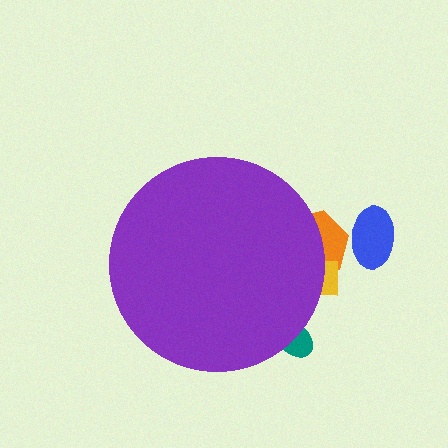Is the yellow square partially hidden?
Yes, the yellow square is partially hidden behind the purple circle.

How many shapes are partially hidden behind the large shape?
3 shapes are partially hidden.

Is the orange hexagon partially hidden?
Yes, the orange hexagon is partially hidden behind the purple circle.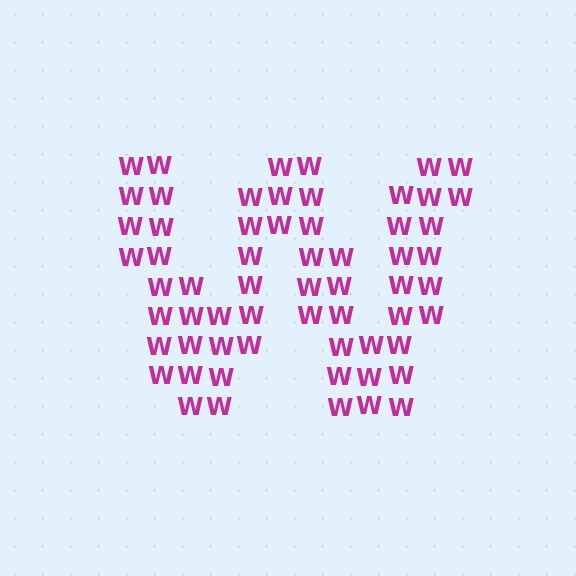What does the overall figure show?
The overall figure shows the letter W.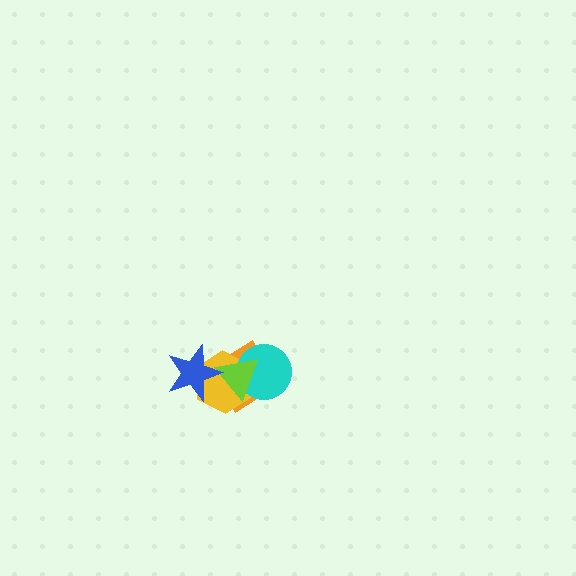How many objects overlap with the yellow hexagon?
4 objects overlap with the yellow hexagon.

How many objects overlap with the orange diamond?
4 objects overlap with the orange diamond.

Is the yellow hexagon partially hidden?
Yes, it is partially covered by another shape.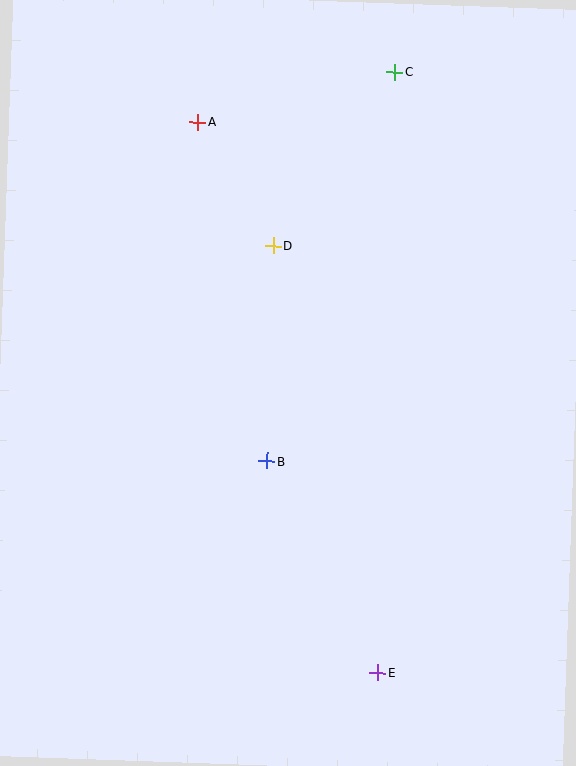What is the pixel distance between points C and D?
The distance between C and D is 212 pixels.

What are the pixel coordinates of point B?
Point B is at (267, 461).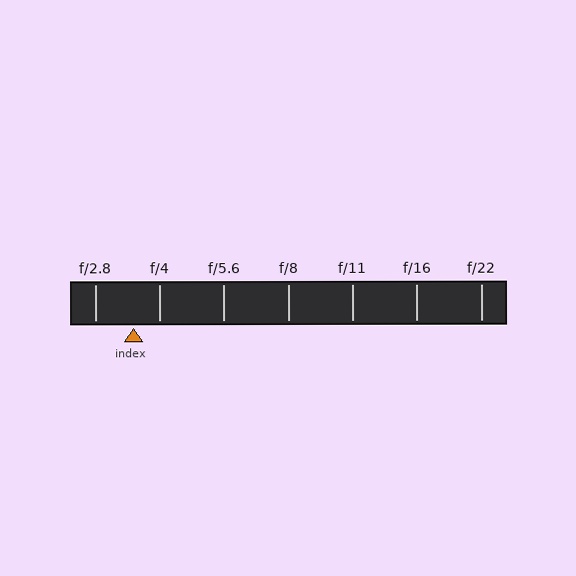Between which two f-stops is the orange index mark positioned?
The index mark is between f/2.8 and f/4.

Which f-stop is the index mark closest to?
The index mark is closest to f/4.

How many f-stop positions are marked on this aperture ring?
There are 7 f-stop positions marked.